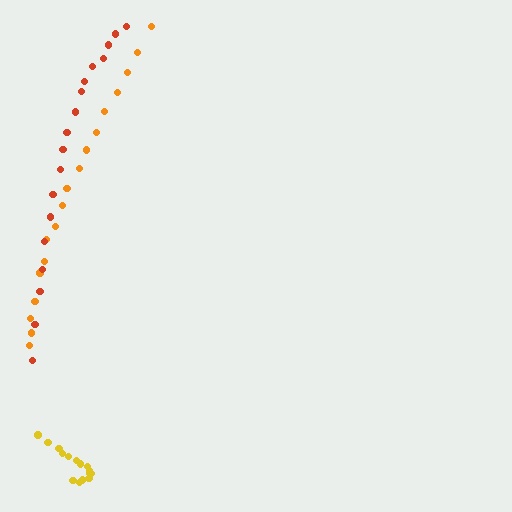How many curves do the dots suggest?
There are 3 distinct paths.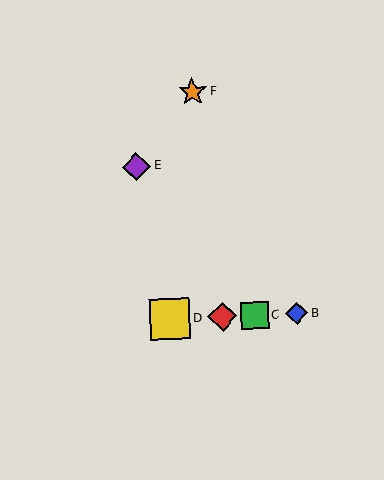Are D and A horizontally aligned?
Yes, both are at y≈319.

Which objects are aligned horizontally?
Objects A, B, C, D are aligned horizontally.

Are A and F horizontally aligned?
No, A is at y≈317 and F is at y≈92.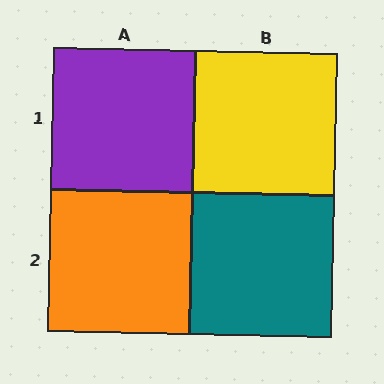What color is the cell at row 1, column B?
Yellow.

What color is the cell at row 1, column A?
Purple.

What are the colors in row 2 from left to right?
Orange, teal.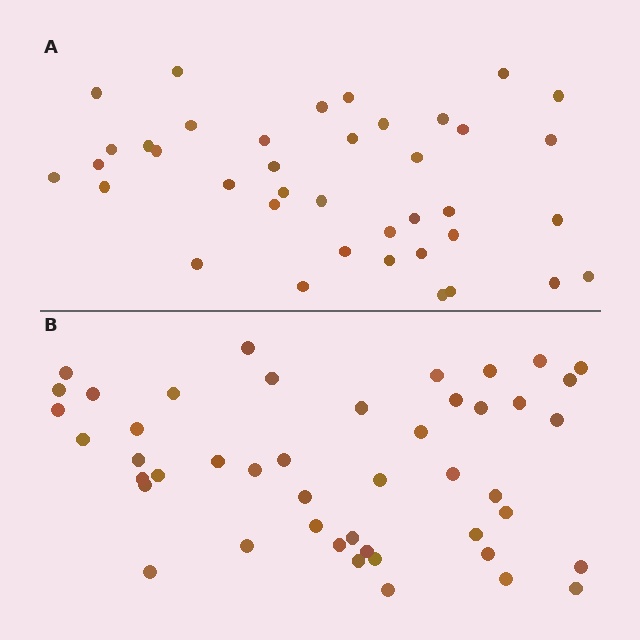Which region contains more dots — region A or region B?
Region B (the bottom region) has more dots.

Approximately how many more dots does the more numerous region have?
Region B has roughly 8 or so more dots than region A.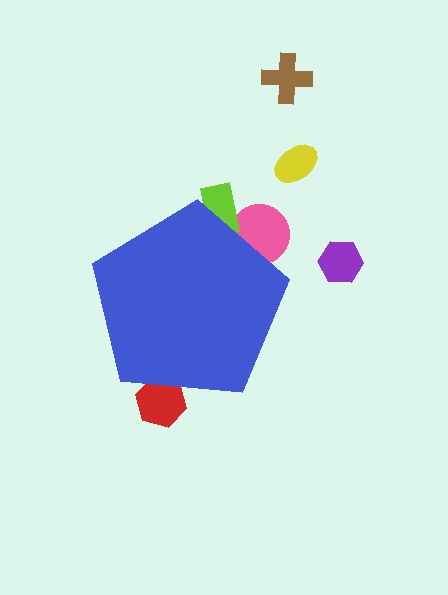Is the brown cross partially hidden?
No, the brown cross is fully visible.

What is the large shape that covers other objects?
A blue pentagon.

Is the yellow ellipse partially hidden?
No, the yellow ellipse is fully visible.